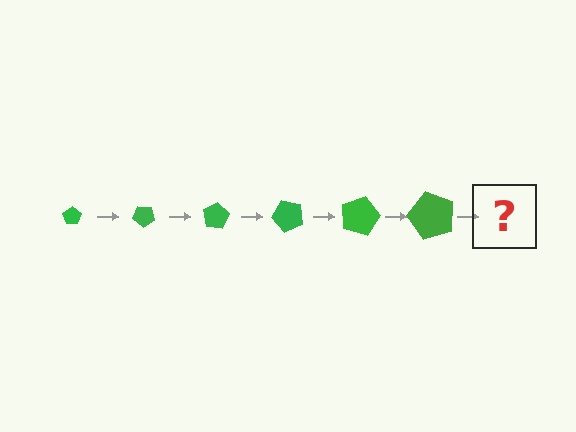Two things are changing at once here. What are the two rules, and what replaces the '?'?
The two rules are that the pentagon grows larger each step and it rotates 40 degrees each step. The '?' should be a pentagon, larger than the previous one and rotated 240 degrees from the start.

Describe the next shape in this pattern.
It should be a pentagon, larger than the previous one and rotated 240 degrees from the start.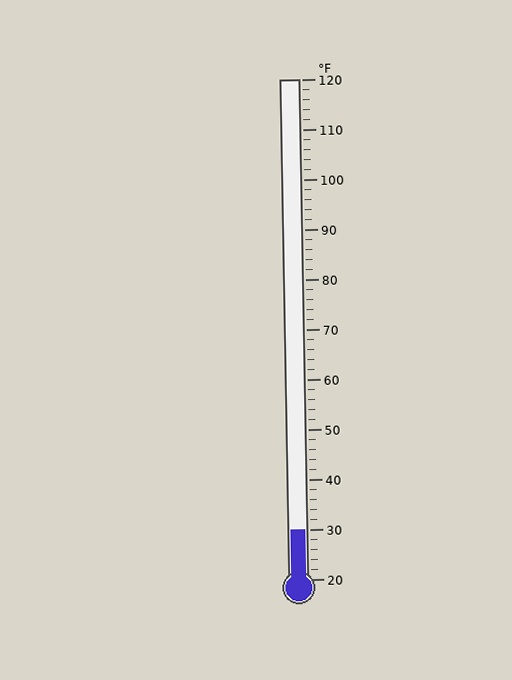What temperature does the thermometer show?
The thermometer shows approximately 30°F.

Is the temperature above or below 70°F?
The temperature is below 70°F.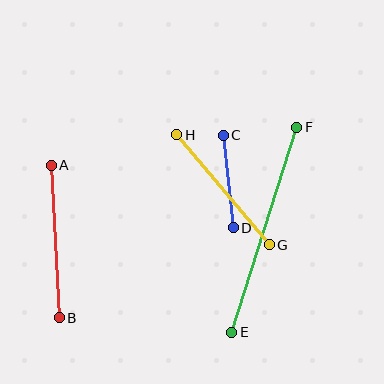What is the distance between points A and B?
The distance is approximately 153 pixels.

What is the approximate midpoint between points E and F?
The midpoint is at approximately (264, 230) pixels.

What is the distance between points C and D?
The distance is approximately 93 pixels.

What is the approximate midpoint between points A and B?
The midpoint is at approximately (55, 242) pixels.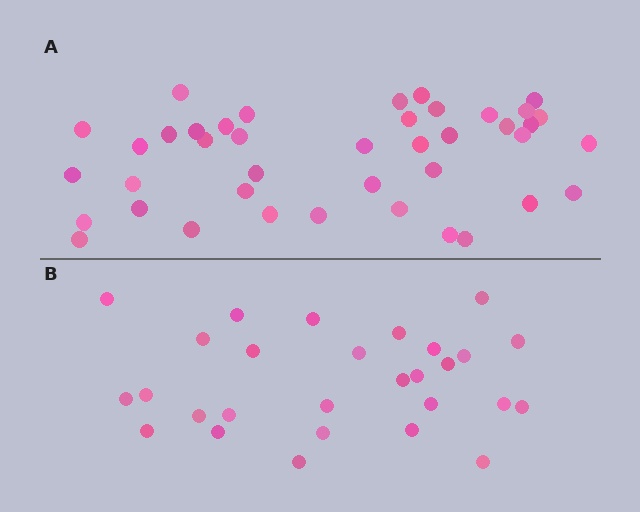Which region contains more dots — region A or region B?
Region A (the top region) has more dots.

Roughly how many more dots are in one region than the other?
Region A has approximately 15 more dots than region B.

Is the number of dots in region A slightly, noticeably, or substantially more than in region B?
Region A has substantially more. The ratio is roughly 1.5 to 1.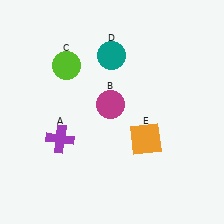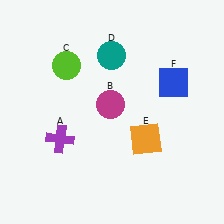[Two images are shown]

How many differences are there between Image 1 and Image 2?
There is 1 difference between the two images.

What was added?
A blue square (F) was added in Image 2.